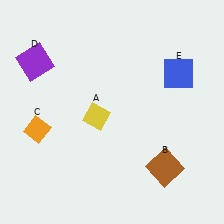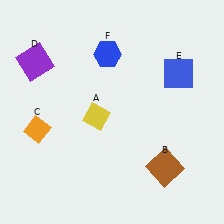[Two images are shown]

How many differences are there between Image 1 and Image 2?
There is 1 difference between the two images.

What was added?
A blue hexagon (F) was added in Image 2.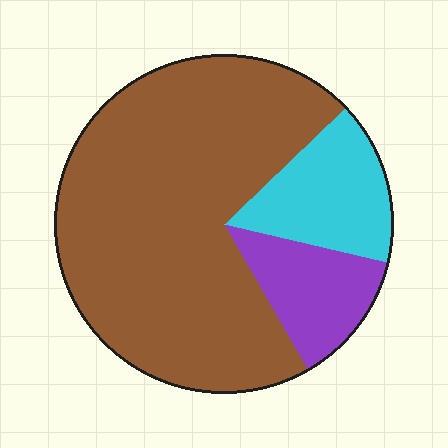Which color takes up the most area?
Brown, at roughly 70%.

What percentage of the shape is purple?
Purple takes up less than a quarter of the shape.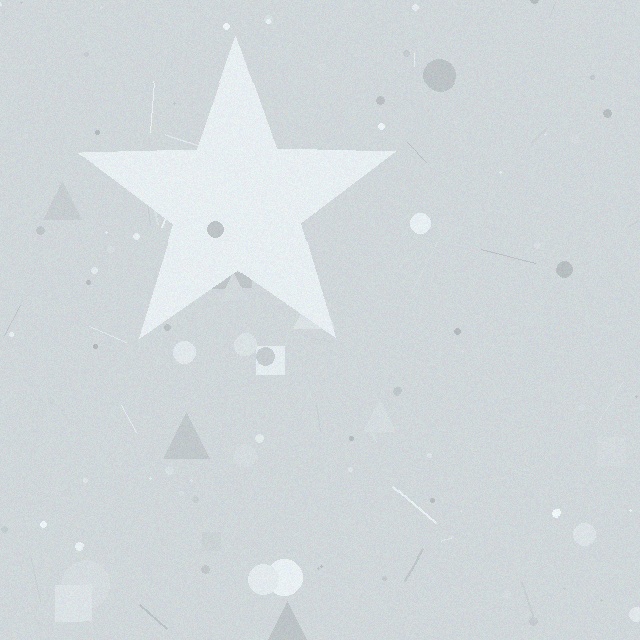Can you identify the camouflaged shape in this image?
The camouflaged shape is a star.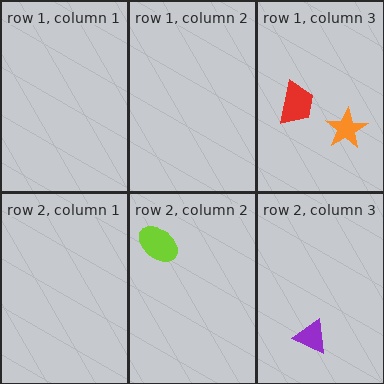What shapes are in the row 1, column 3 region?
The red trapezoid, the orange star.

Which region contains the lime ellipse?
The row 2, column 2 region.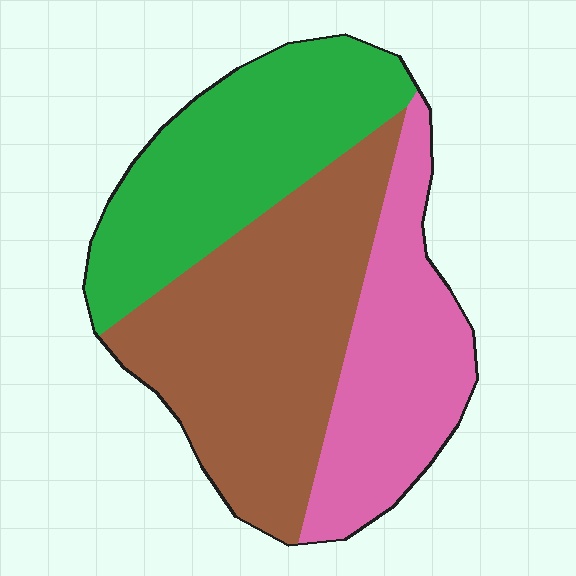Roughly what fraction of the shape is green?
Green covers 32% of the shape.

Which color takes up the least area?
Pink, at roughly 25%.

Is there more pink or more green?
Green.